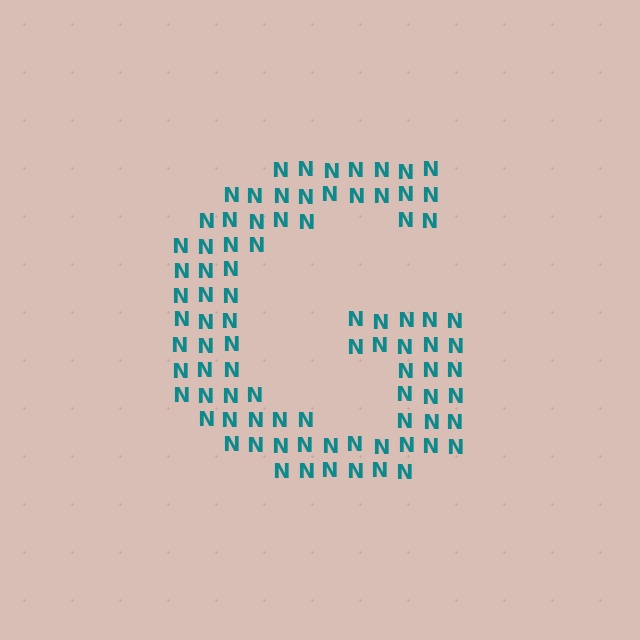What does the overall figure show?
The overall figure shows the letter G.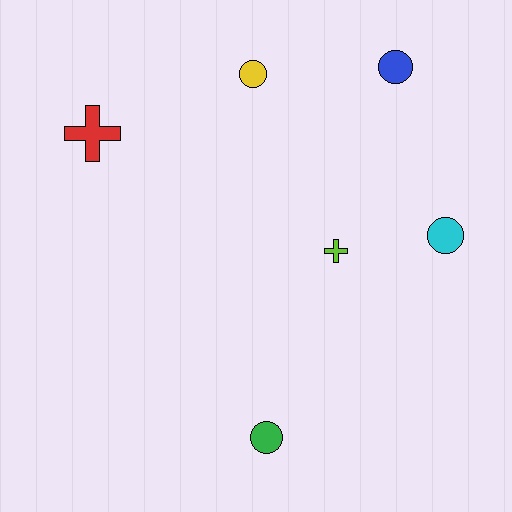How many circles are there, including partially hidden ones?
There are 4 circles.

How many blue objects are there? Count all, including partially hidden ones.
There is 1 blue object.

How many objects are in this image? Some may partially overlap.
There are 6 objects.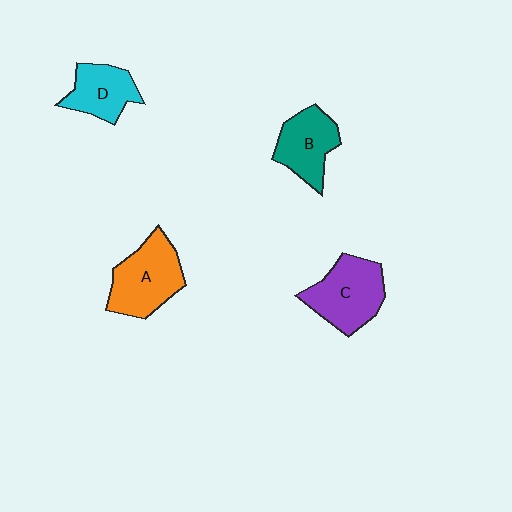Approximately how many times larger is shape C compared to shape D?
Approximately 1.4 times.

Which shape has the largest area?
Shape A (orange).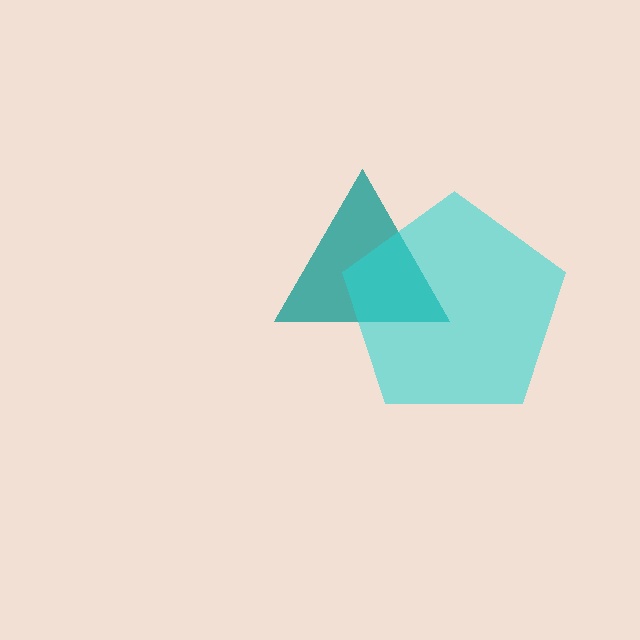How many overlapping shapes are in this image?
There are 2 overlapping shapes in the image.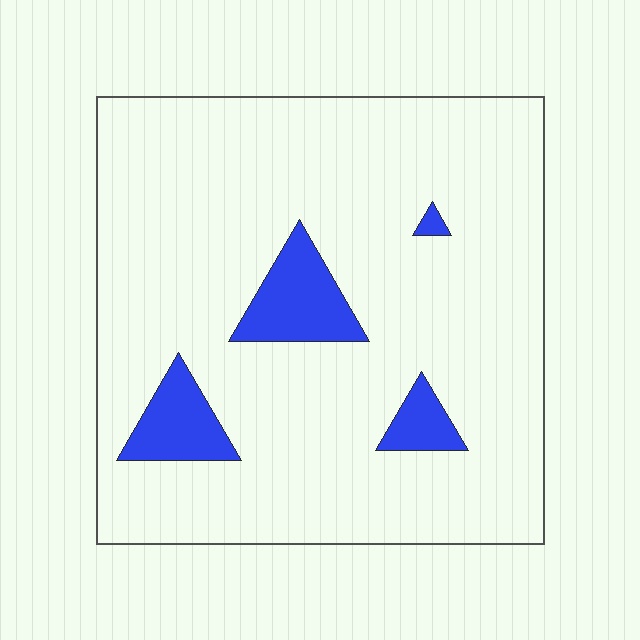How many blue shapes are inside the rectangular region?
4.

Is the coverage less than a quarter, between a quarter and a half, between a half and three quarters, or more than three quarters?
Less than a quarter.